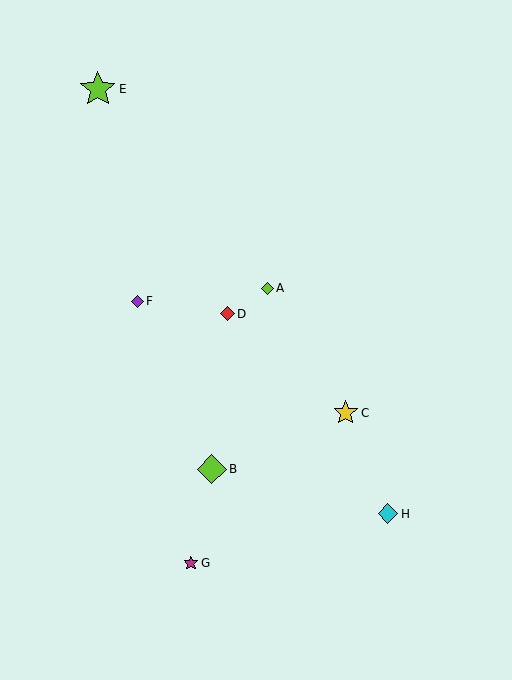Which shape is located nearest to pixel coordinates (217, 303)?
The red diamond (labeled D) at (227, 314) is nearest to that location.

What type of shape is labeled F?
Shape F is a purple diamond.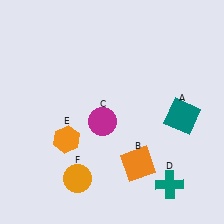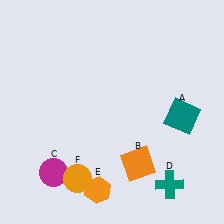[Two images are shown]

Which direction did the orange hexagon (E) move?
The orange hexagon (E) moved down.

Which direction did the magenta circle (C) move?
The magenta circle (C) moved down.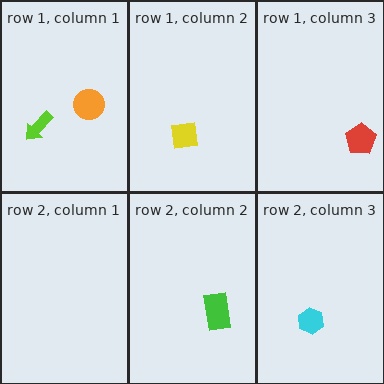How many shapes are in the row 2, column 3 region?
1.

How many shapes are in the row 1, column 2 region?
1.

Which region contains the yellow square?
The row 1, column 2 region.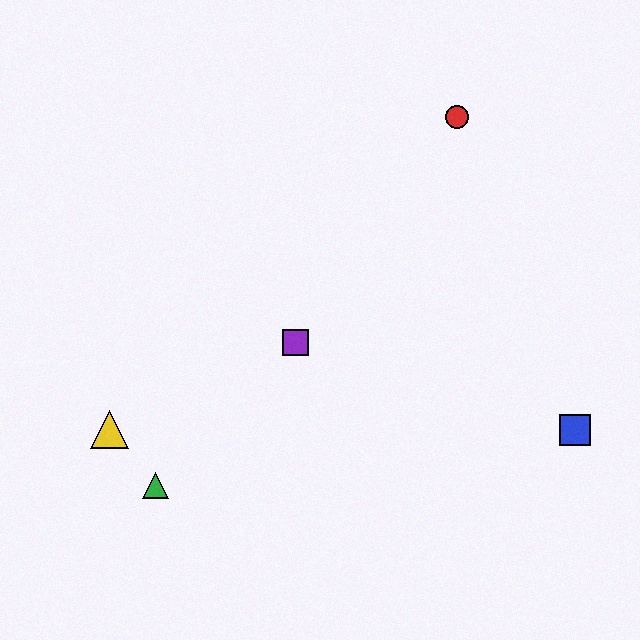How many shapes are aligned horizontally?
2 shapes (the blue square, the yellow triangle) are aligned horizontally.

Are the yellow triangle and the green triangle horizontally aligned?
No, the yellow triangle is at y≈430 and the green triangle is at y≈485.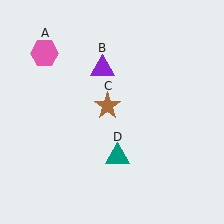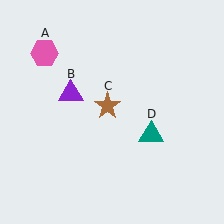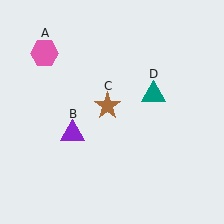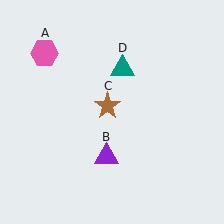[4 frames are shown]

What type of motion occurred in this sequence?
The purple triangle (object B), teal triangle (object D) rotated counterclockwise around the center of the scene.